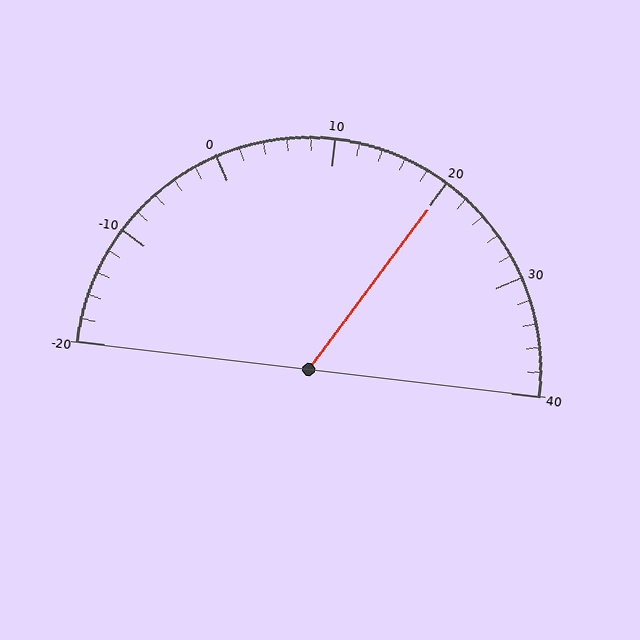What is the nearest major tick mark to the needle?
The nearest major tick mark is 20.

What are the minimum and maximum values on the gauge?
The gauge ranges from -20 to 40.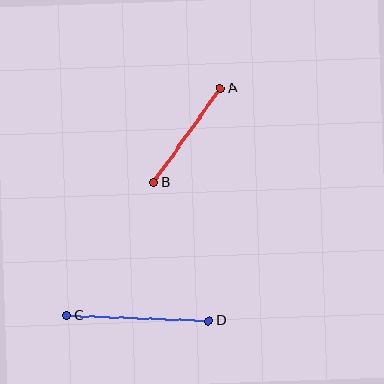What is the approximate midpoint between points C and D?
The midpoint is at approximately (138, 318) pixels.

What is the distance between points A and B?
The distance is approximately 116 pixels.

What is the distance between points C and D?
The distance is approximately 142 pixels.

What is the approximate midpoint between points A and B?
The midpoint is at approximately (187, 135) pixels.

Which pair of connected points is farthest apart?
Points C and D are farthest apart.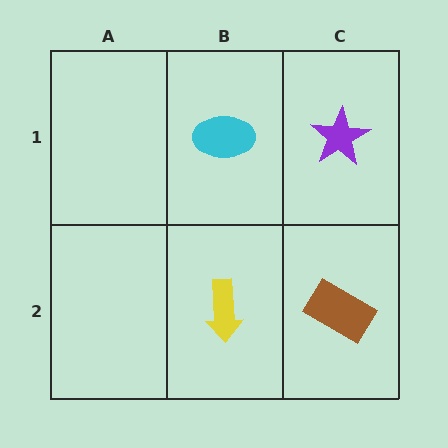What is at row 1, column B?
A cyan ellipse.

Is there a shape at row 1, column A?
No, that cell is empty.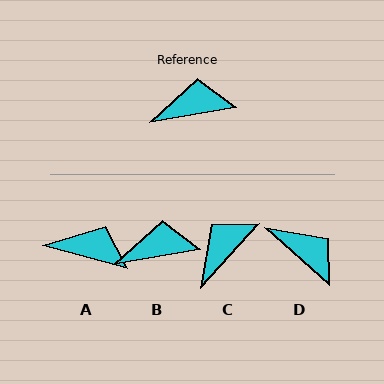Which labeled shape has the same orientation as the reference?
B.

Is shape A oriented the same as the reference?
No, it is off by about 25 degrees.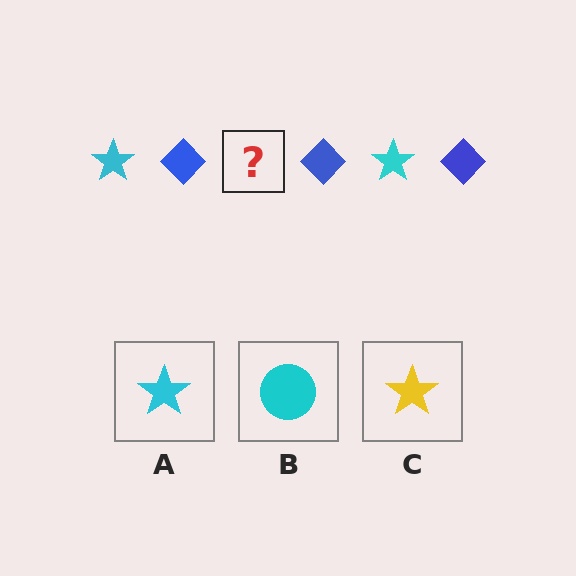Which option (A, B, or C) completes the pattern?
A.